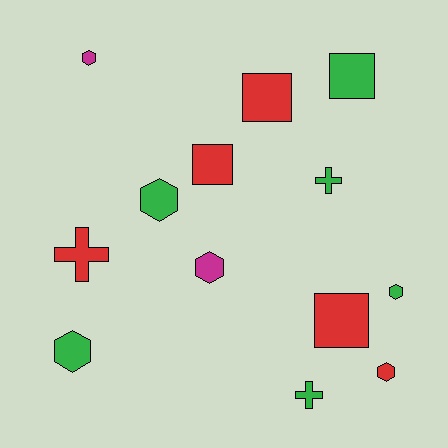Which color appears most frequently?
Green, with 6 objects.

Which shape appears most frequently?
Hexagon, with 6 objects.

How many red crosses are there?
There is 1 red cross.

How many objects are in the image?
There are 13 objects.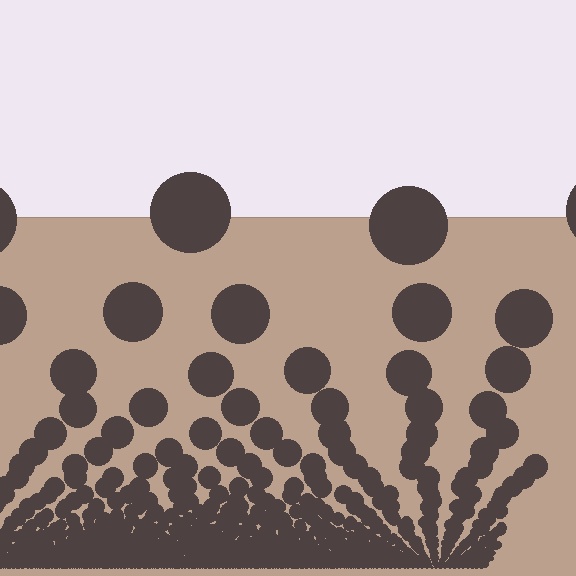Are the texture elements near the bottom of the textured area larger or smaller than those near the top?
Smaller. The gradient is inverted — elements near the bottom are smaller and denser.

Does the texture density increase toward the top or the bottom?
Density increases toward the bottom.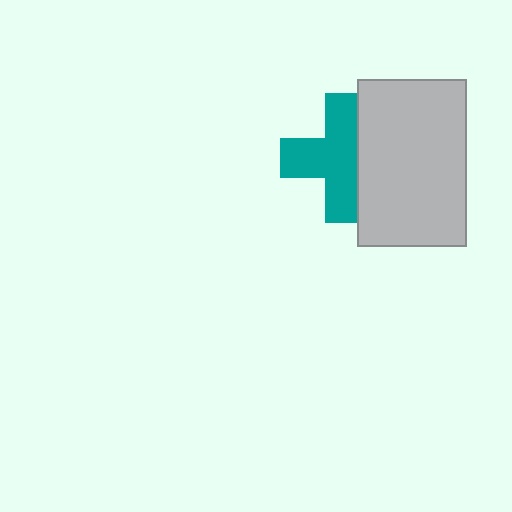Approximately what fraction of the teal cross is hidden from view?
Roughly 32% of the teal cross is hidden behind the light gray rectangle.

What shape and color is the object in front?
The object in front is a light gray rectangle.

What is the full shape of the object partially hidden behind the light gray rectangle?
The partially hidden object is a teal cross.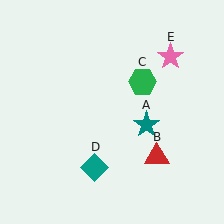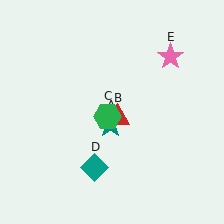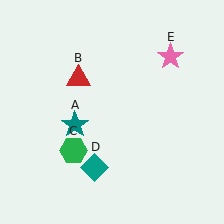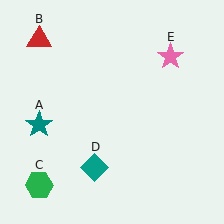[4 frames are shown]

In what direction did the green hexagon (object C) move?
The green hexagon (object C) moved down and to the left.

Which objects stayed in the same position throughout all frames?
Teal diamond (object D) and pink star (object E) remained stationary.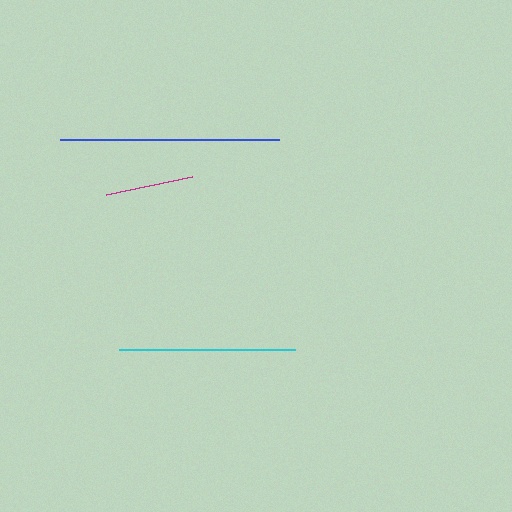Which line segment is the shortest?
The magenta line is the shortest at approximately 88 pixels.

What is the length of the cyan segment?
The cyan segment is approximately 176 pixels long.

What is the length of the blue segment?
The blue segment is approximately 218 pixels long.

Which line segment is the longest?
The blue line is the longest at approximately 218 pixels.